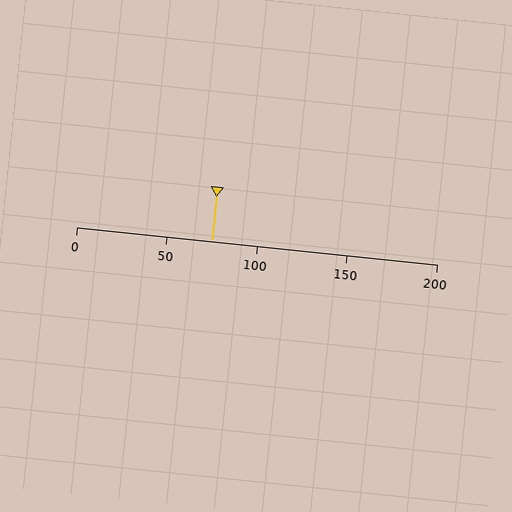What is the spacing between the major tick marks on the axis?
The major ticks are spaced 50 apart.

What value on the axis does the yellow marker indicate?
The marker indicates approximately 75.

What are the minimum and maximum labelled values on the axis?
The axis runs from 0 to 200.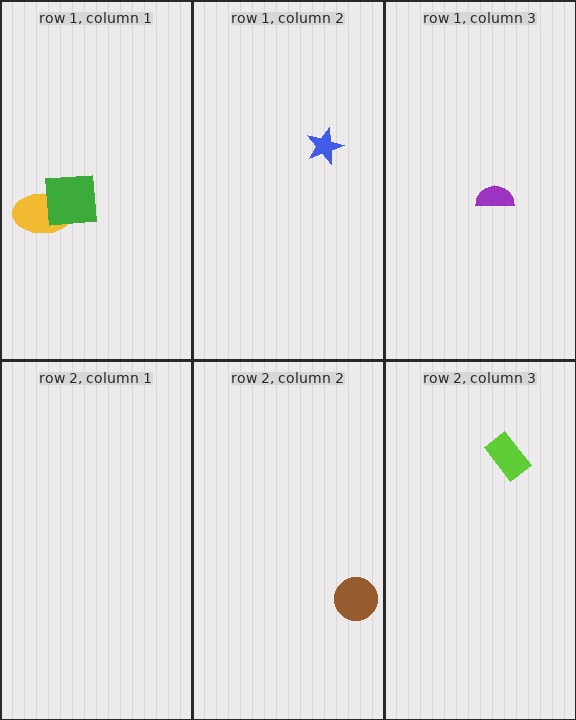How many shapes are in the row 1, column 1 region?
2.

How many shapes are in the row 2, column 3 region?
1.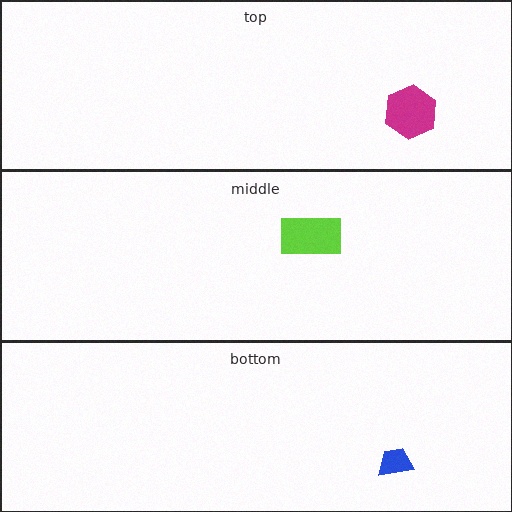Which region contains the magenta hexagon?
The top region.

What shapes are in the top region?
The magenta hexagon.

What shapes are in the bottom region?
The blue trapezoid.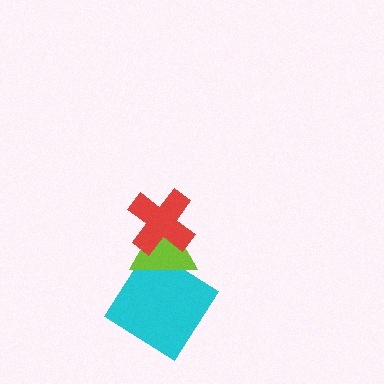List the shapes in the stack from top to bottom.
From top to bottom: the red cross, the lime triangle, the cyan diamond.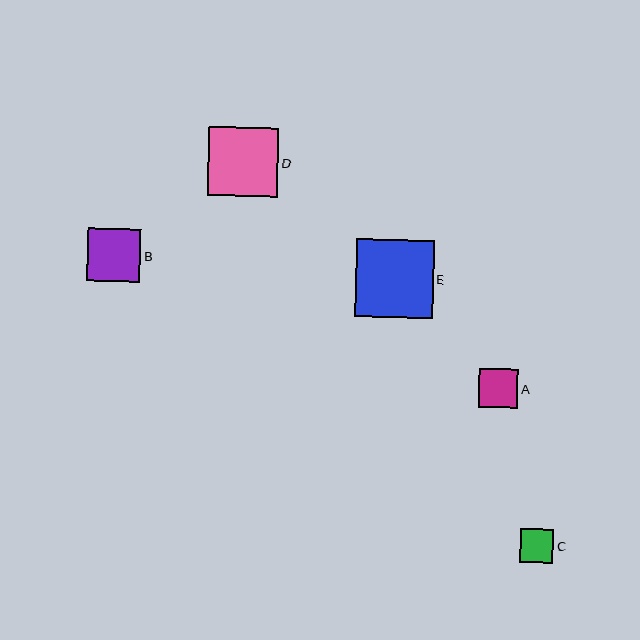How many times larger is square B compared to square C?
Square B is approximately 1.6 times the size of square C.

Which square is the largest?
Square E is the largest with a size of approximately 78 pixels.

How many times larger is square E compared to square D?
Square E is approximately 1.1 times the size of square D.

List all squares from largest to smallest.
From largest to smallest: E, D, B, A, C.